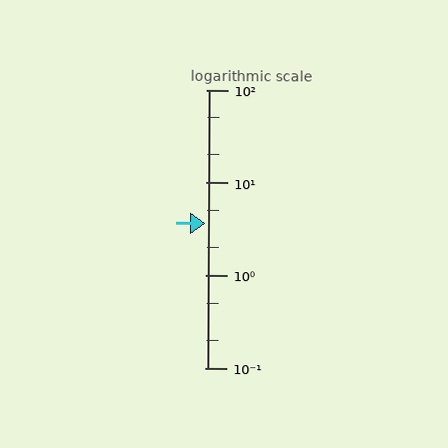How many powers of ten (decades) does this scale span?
The scale spans 3 decades, from 0.1 to 100.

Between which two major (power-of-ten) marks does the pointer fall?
The pointer is between 1 and 10.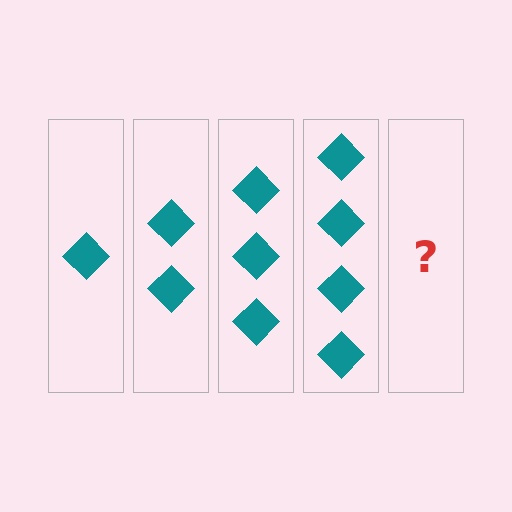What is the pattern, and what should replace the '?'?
The pattern is that each step adds one more diamond. The '?' should be 5 diamonds.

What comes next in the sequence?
The next element should be 5 diamonds.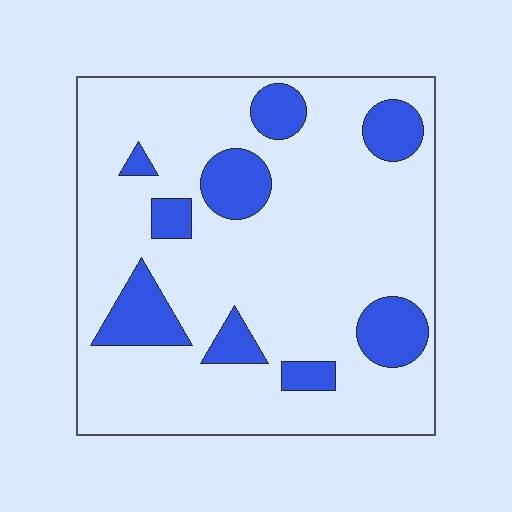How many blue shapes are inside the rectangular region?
9.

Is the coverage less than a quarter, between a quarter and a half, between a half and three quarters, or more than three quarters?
Less than a quarter.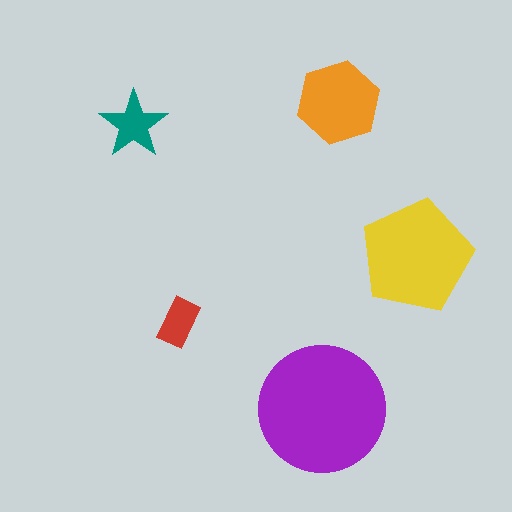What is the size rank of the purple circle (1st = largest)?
1st.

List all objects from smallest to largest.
The red rectangle, the teal star, the orange hexagon, the yellow pentagon, the purple circle.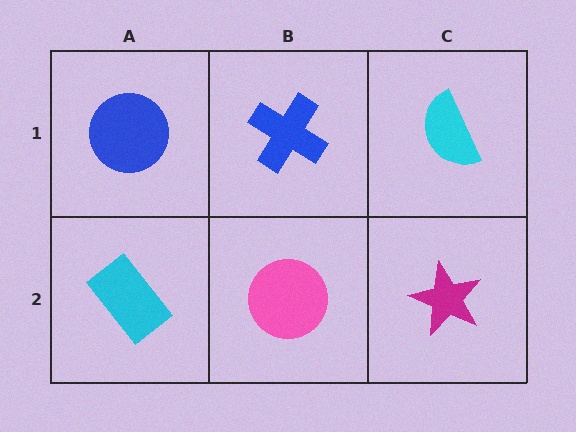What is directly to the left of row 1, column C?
A blue cross.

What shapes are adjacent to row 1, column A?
A cyan rectangle (row 2, column A), a blue cross (row 1, column B).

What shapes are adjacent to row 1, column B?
A pink circle (row 2, column B), a blue circle (row 1, column A), a cyan semicircle (row 1, column C).